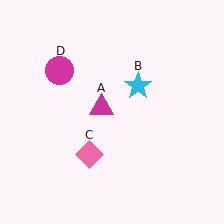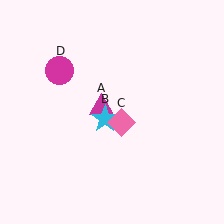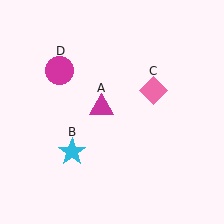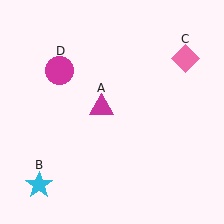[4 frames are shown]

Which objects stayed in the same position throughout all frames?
Magenta triangle (object A) and magenta circle (object D) remained stationary.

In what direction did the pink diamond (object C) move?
The pink diamond (object C) moved up and to the right.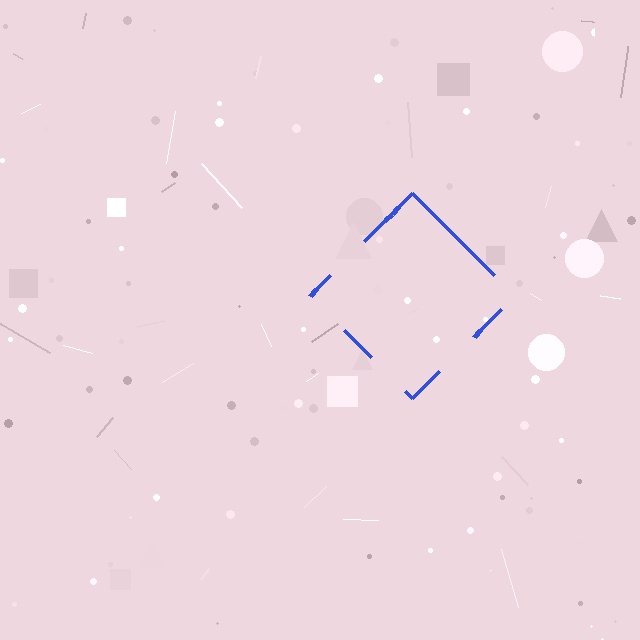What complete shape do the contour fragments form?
The contour fragments form a diamond.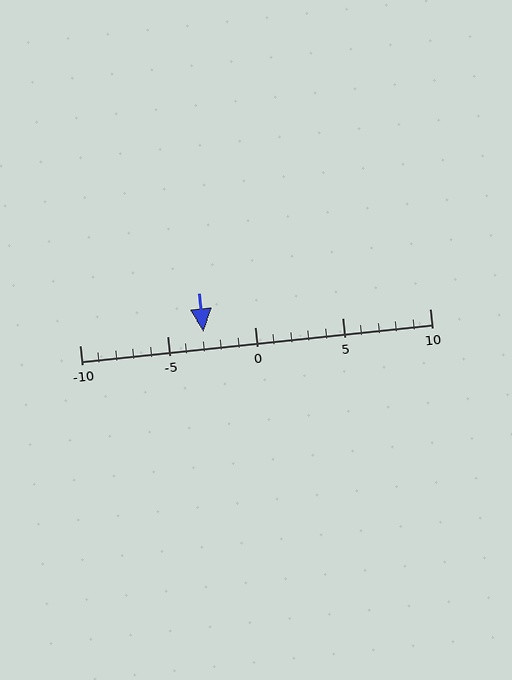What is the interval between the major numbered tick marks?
The major tick marks are spaced 5 units apart.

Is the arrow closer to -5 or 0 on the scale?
The arrow is closer to -5.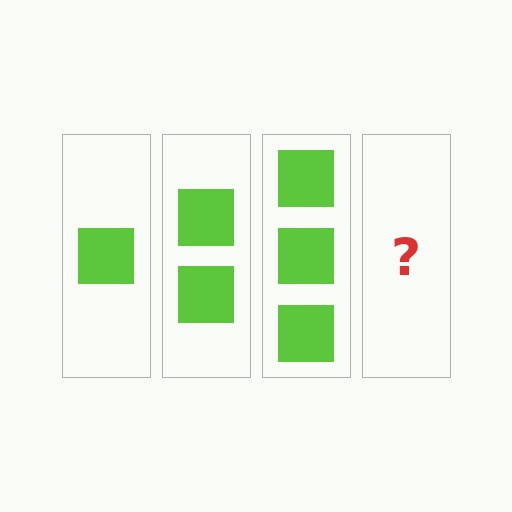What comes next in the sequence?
The next element should be 4 squares.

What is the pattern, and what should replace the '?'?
The pattern is that each step adds one more square. The '?' should be 4 squares.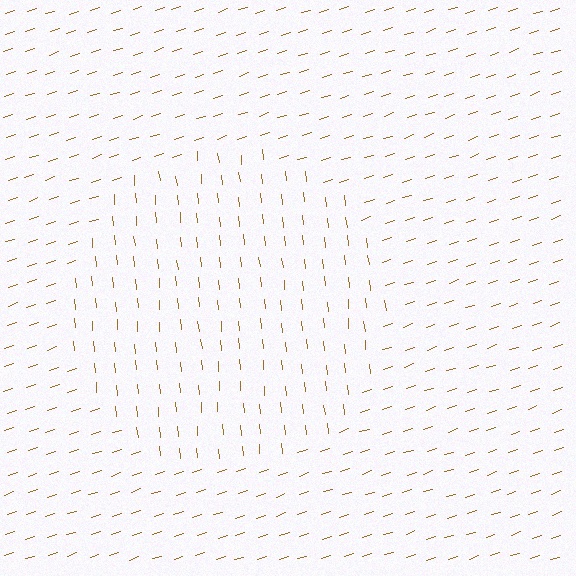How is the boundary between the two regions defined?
The boundary is defined purely by a change in line orientation (approximately 77 degrees difference). All lines are the same color and thickness.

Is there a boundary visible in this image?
Yes, there is a texture boundary formed by a change in line orientation.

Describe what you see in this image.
The image is filled with small brown line segments. A circle region in the image has lines oriented differently from the surrounding lines, creating a visible texture boundary.